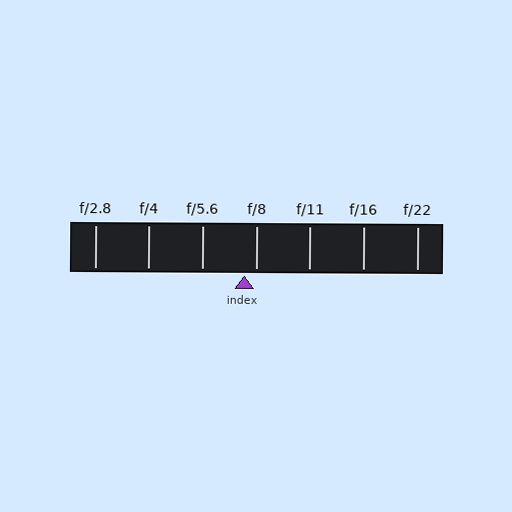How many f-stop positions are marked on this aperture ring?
There are 7 f-stop positions marked.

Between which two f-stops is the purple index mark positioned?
The index mark is between f/5.6 and f/8.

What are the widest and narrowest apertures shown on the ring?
The widest aperture shown is f/2.8 and the narrowest is f/22.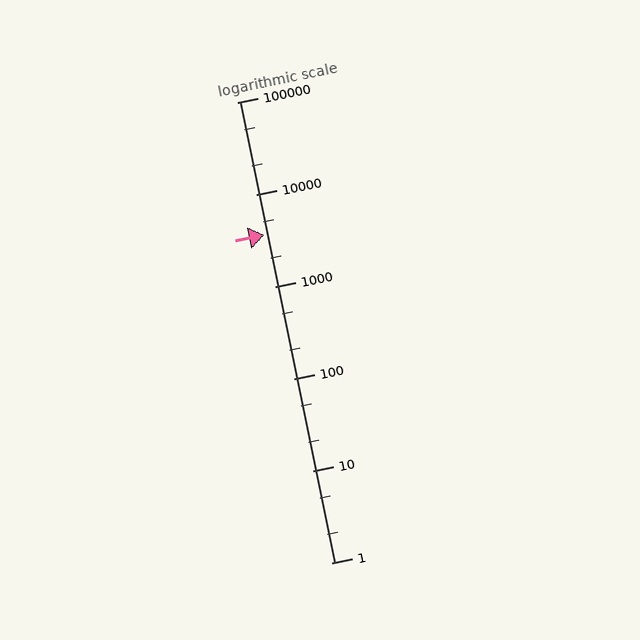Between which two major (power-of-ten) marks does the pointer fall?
The pointer is between 1000 and 10000.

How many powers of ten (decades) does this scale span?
The scale spans 5 decades, from 1 to 100000.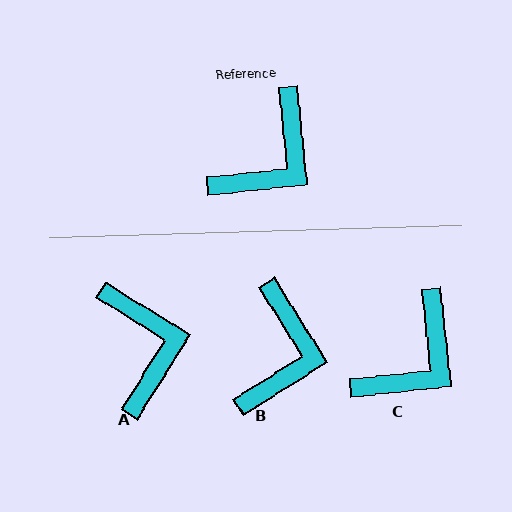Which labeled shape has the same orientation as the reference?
C.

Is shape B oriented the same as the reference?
No, it is off by about 26 degrees.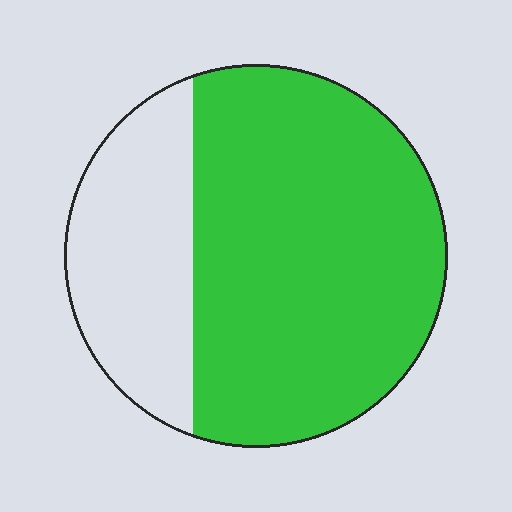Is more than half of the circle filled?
Yes.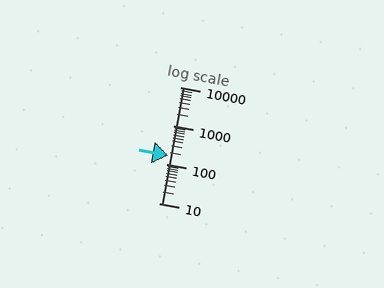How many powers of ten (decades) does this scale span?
The scale spans 3 decades, from 10 to 10000.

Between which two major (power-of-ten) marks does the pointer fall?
The pointer is between 100 and 1000.